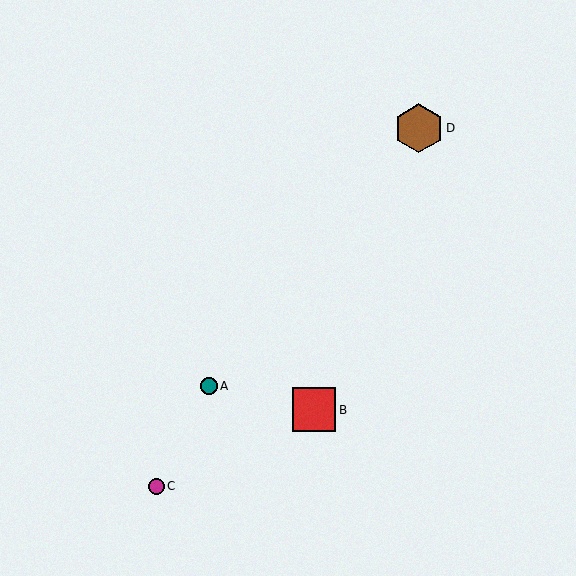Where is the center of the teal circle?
The center of the teal circle is at (209, 386).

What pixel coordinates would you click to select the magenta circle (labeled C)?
Click at (156, 487) to select the magenta circle C.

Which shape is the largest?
The brown hexagon (labeled D) is the largest.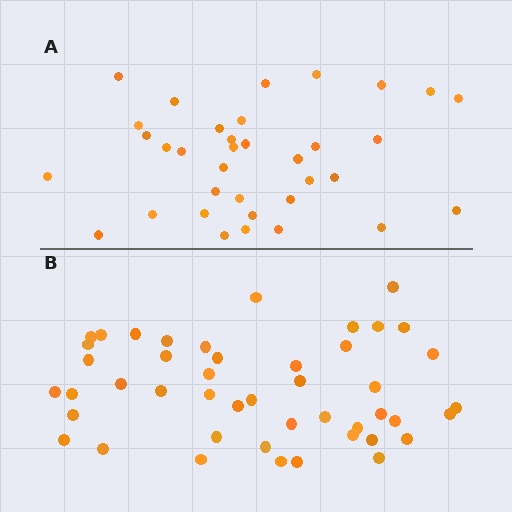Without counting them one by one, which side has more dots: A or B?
Region B (the bottom region) has more dots.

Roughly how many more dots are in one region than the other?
Region B has roughly 12 or so more dots than region A.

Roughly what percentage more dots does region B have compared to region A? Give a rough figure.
About 30% more.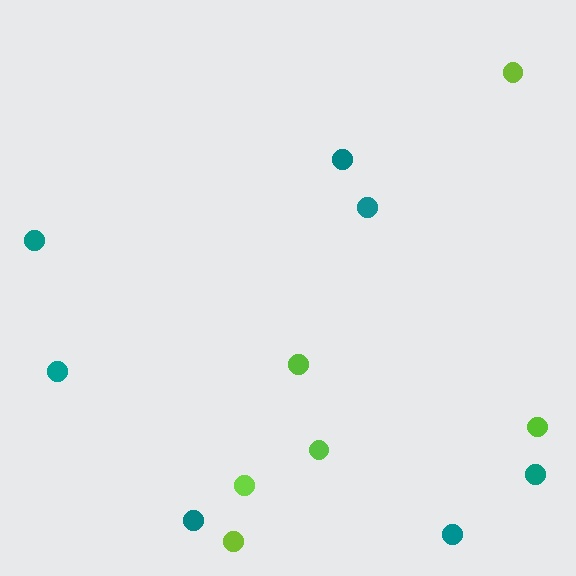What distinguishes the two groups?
There are 2 groups: one group of teal circles (7) and one group of lime circles (6).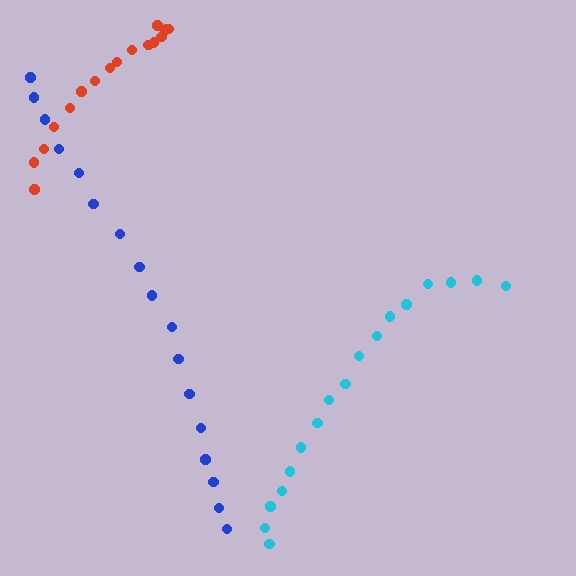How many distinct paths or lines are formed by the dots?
There are 3 distinct paths.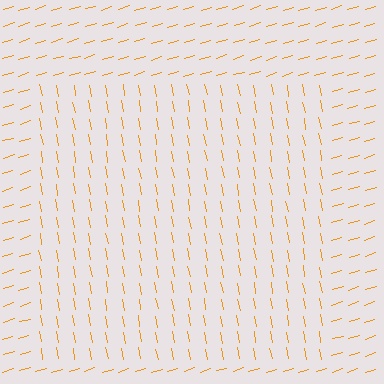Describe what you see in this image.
The image is filled with small orange line segments. A rectangle region in the image has lines oriented differently from the surrounding lines, creating a visible texture boundary.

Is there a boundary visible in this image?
Yes, there is a texture boundary formed by a change in line orientation.